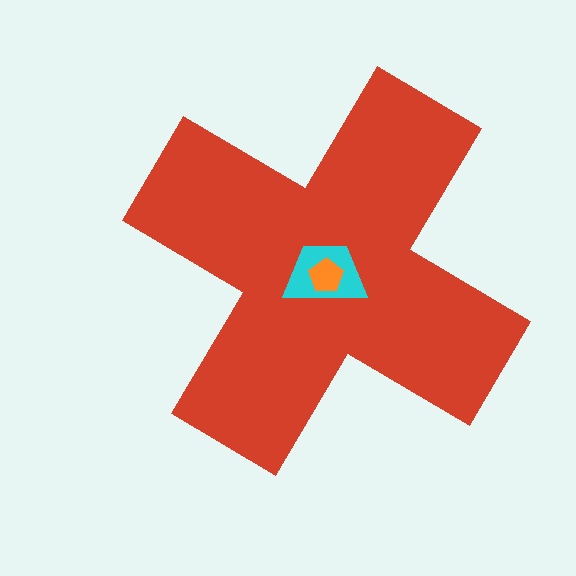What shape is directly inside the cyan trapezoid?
The orange pentagon.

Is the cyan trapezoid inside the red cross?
Yes.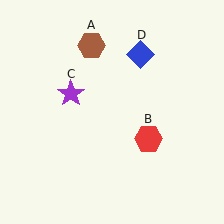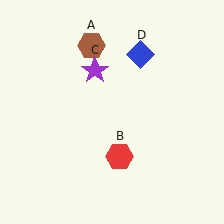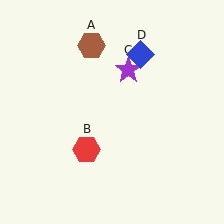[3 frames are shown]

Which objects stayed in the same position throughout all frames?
Brown hexagon (object A) and blue diamond (object D) remained stationary.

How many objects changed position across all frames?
2 objects changed position: red hexagon (object B), purple star (object C).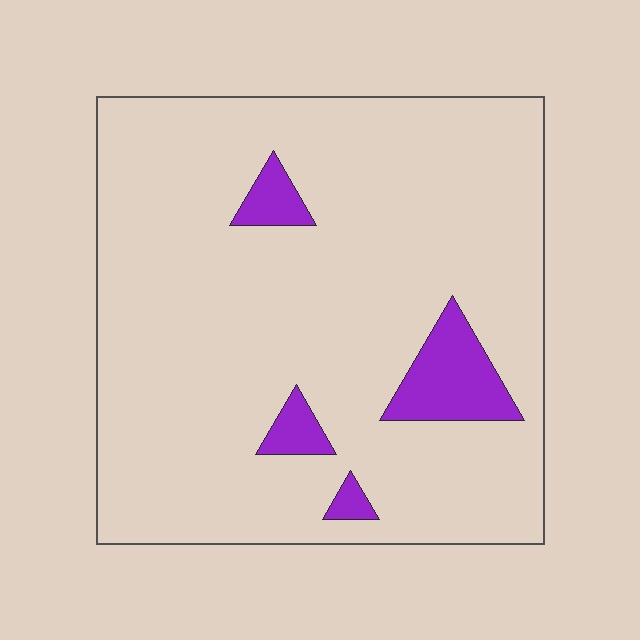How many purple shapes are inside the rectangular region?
4.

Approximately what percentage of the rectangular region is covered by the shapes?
Approximately 10%.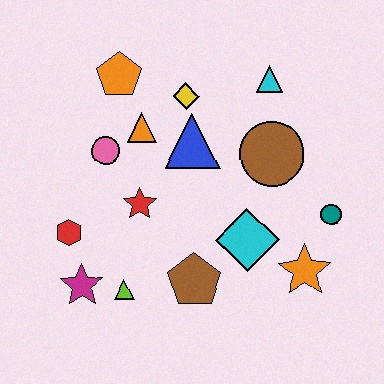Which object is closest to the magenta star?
The lime triangle is closest to the magenta star.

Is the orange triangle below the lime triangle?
No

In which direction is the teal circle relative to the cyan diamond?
The teal circle is to the right of the cyan diamond.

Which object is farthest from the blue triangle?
The magenta star is farthest from the blue triangle.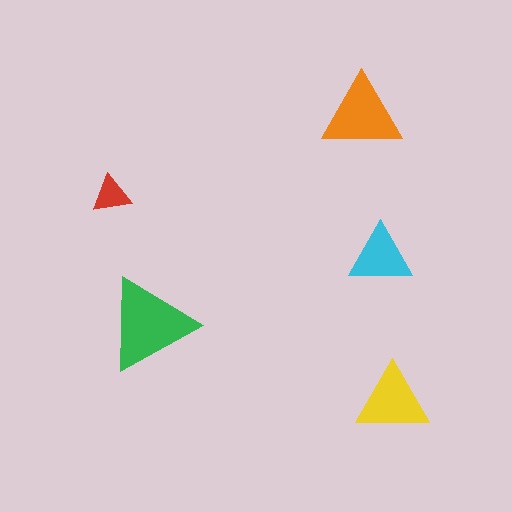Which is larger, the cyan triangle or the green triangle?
The green one.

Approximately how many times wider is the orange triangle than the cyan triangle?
About 1.5 times wider.